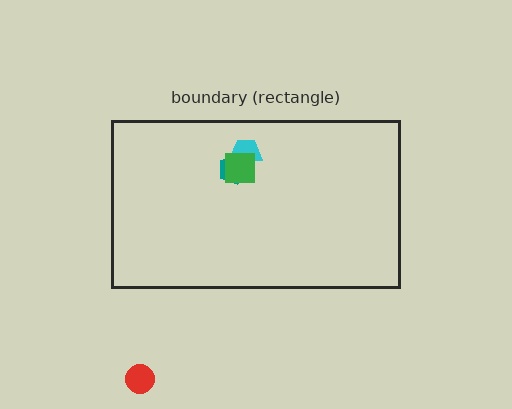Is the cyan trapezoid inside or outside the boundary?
Inside.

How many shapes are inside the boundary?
3 inside, 1 outside.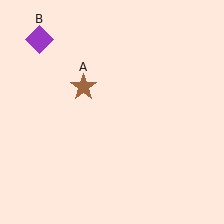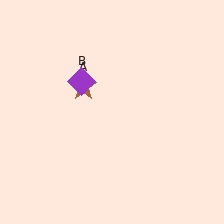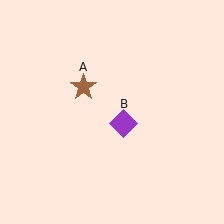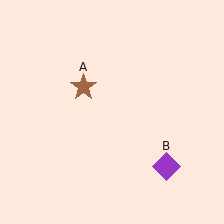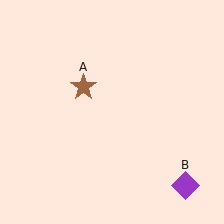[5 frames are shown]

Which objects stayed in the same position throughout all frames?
Brown star (object A) remained stationary.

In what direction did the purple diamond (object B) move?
The purple diamond (object B) moved down and to the right.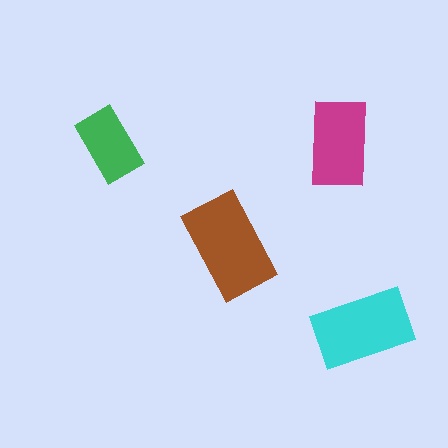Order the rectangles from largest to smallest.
the brown one, the cyan one, the magenta one, the green one.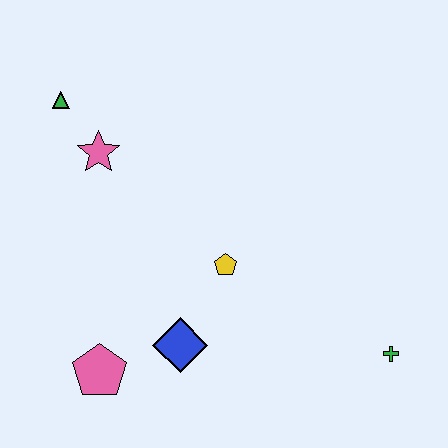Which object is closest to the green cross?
The yellow pentagon is closest to the green cross.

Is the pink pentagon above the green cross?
No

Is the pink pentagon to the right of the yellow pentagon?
No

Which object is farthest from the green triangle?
The green cross is farthest from the green triangle.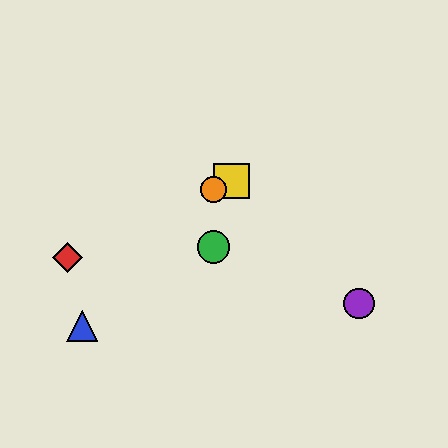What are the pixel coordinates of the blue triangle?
The blue triangle is at (82, 326).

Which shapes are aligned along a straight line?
The red diamond, the yellow square, the orange circle are aligned along a straight line.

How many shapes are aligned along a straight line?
3 shapes (the red diamond, the yellow square, the orange circle) are aligned along a straight line.